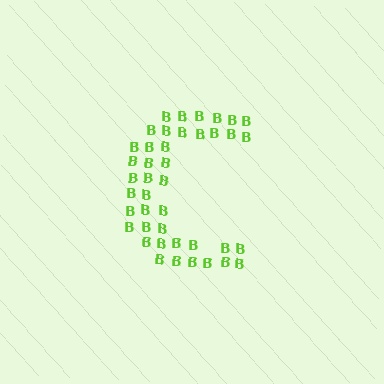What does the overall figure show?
The overall figure shows the letter C.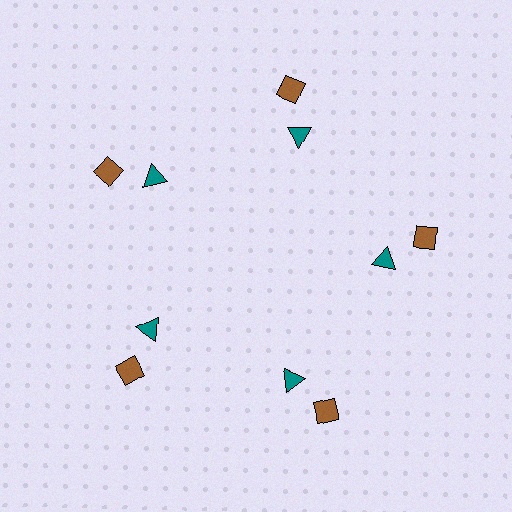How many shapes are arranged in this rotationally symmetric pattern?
There are 10 shapes, arranged in 5 groups of 2.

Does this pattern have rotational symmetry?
Yes, this pattern has 5-fold rotational symmetry. It looks the same after rotating 72 degrees around the center.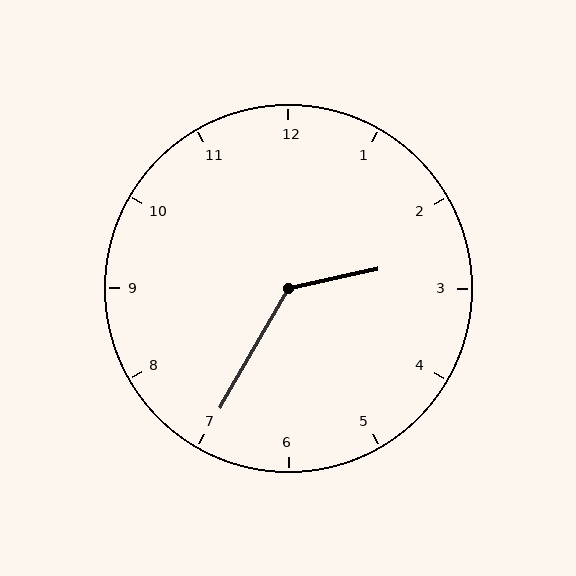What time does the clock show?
2:35.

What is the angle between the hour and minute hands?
Approximately 132 degrees.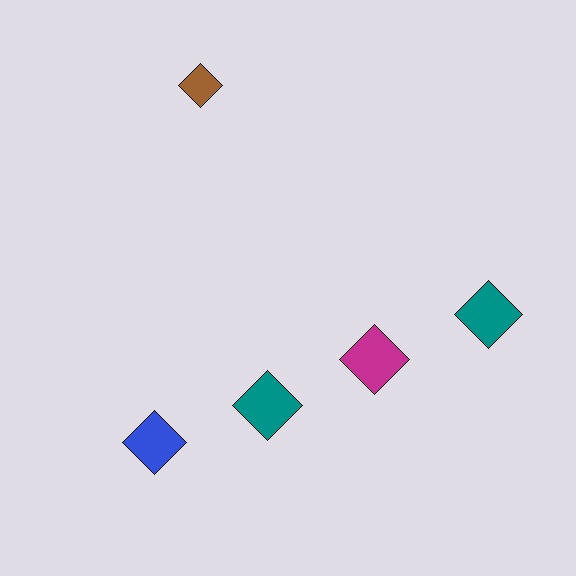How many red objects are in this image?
There are no red objects.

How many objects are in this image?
There are 5 objects.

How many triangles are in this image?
There are no triangles.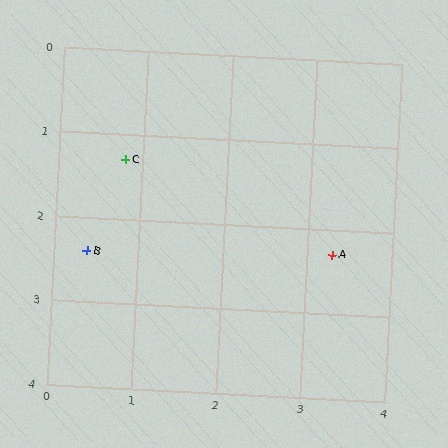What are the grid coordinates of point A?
Point A is at approximately (3.3, 2.3).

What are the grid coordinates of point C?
Point C is at approximately (0.8, 1.3).